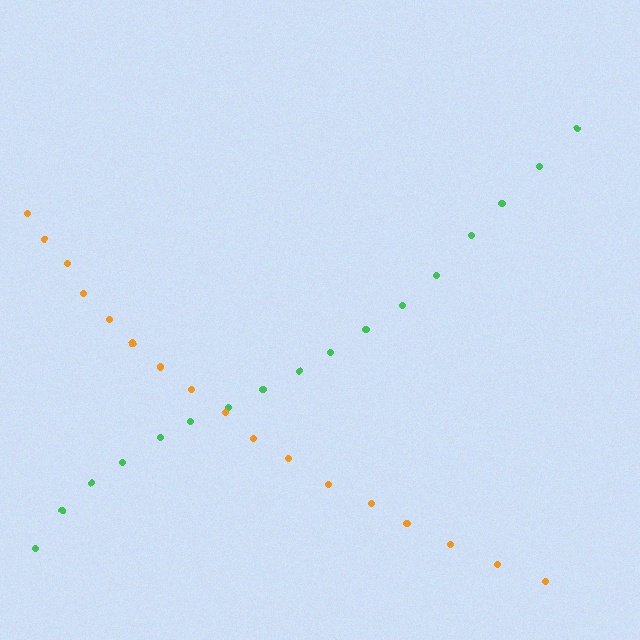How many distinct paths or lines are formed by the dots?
There are 2 distinct paths.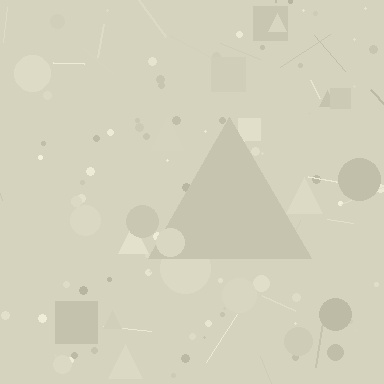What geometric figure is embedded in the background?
A triangle is embedded in the background.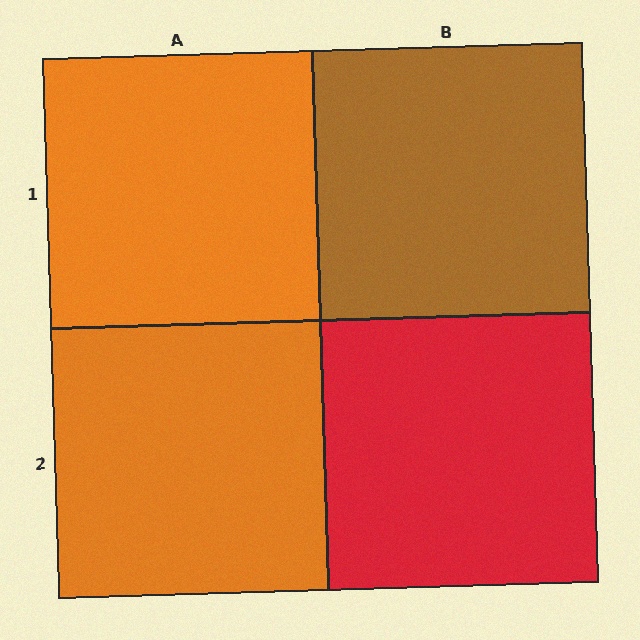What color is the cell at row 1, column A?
Orange.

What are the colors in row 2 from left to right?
Orange, red.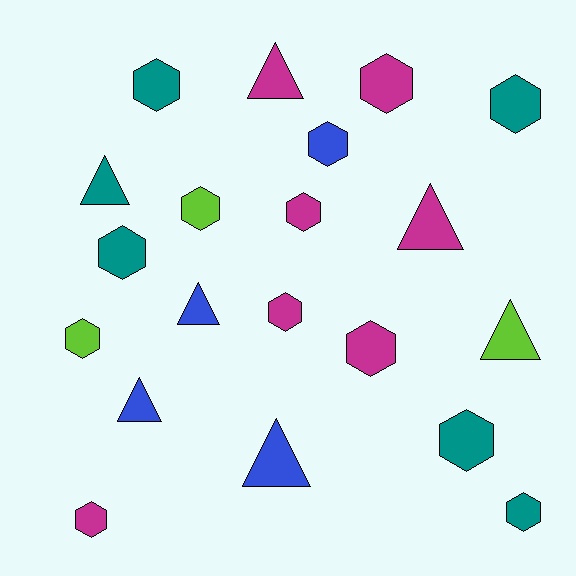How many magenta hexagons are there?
There are 5 magenta hexagons.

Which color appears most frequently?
Magenta, with 7 objects.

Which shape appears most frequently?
Hexagon, with 13 objects.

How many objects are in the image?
There are 20 objects.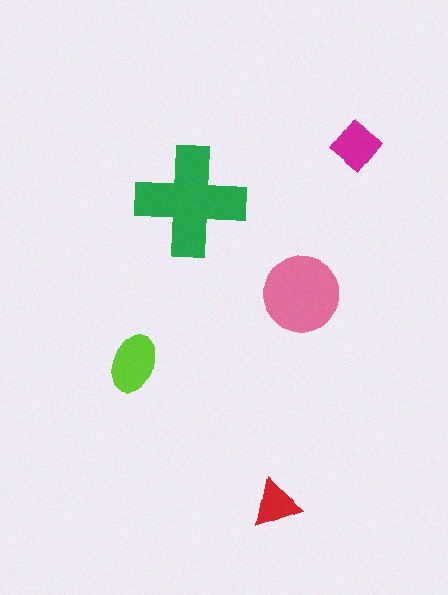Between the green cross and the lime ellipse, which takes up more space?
The green cross.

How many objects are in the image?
There are 5 objects in the image.